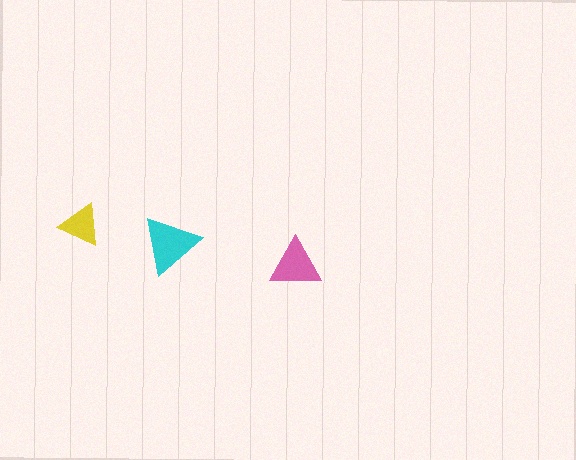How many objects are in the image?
There are 3 objects in the image.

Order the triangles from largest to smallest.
the cyan one, the pink one, the yellow one.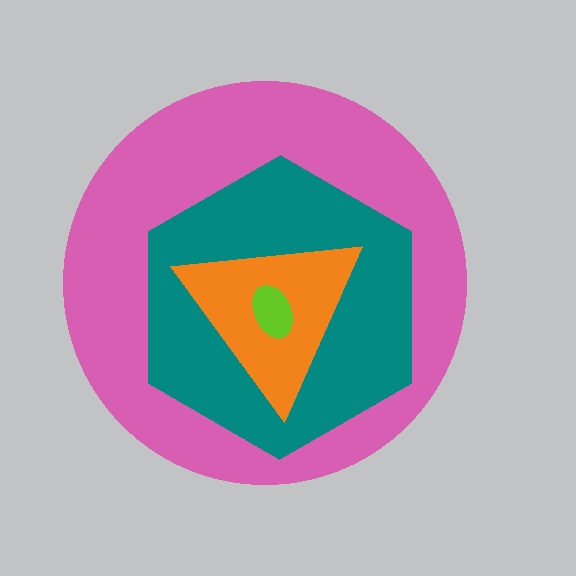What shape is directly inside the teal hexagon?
The orange triangle.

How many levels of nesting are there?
4.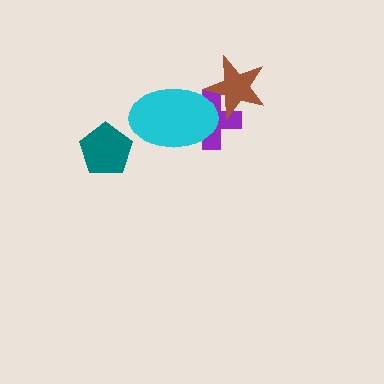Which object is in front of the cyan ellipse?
The brown star is in front of the cyan ellipse.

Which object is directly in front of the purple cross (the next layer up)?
The cyan ellipse is directly in front of the purple cross.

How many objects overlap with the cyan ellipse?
2 objects overlap with the cyan ellipse.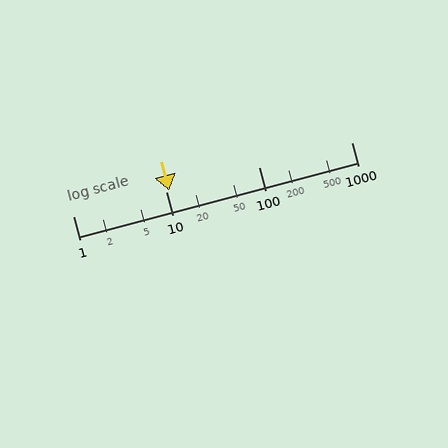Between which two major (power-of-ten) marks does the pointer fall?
The pointer is between 10 and 100.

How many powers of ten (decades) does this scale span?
The scale spans 3 decades, from 1 to 1000.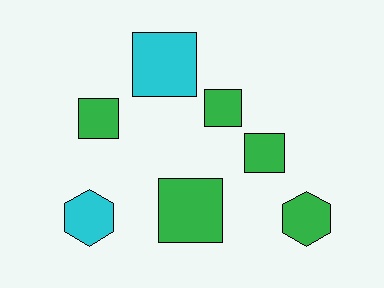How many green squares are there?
There are 4 green squares.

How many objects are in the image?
There are 7 objects.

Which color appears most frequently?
Green, with 5 objects.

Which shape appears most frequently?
Square, with 5 objects.